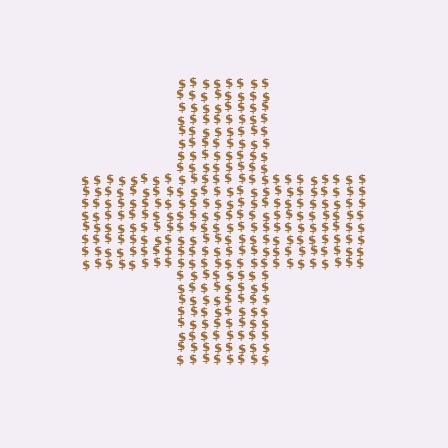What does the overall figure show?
The overall figure shows a cross.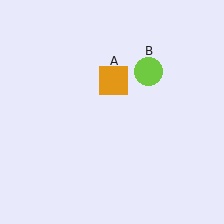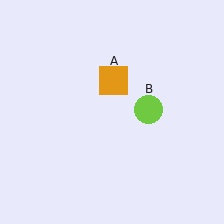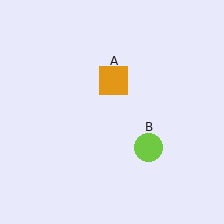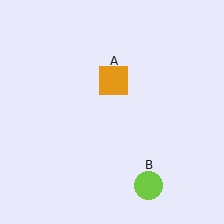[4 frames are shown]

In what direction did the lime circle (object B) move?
The lime circle (object B) moved down.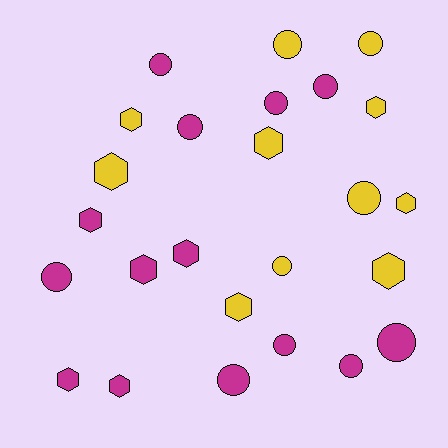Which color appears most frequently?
Magenta, with 14 objects.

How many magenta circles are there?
There are 9 magenta circles.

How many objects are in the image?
There are 25 objects.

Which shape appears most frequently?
Circle, with 13 objects.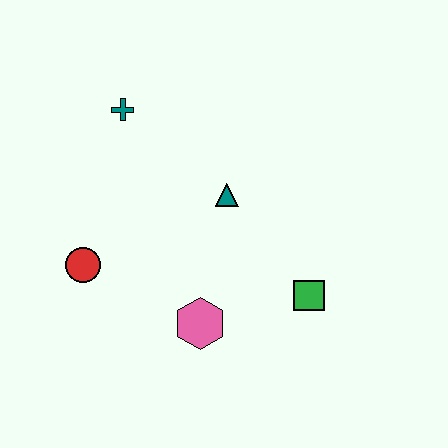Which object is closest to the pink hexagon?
The green square is closest to the pink hexagon.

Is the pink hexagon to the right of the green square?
No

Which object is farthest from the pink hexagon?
The teal cross is farthest from the pink hexagon.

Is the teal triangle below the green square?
No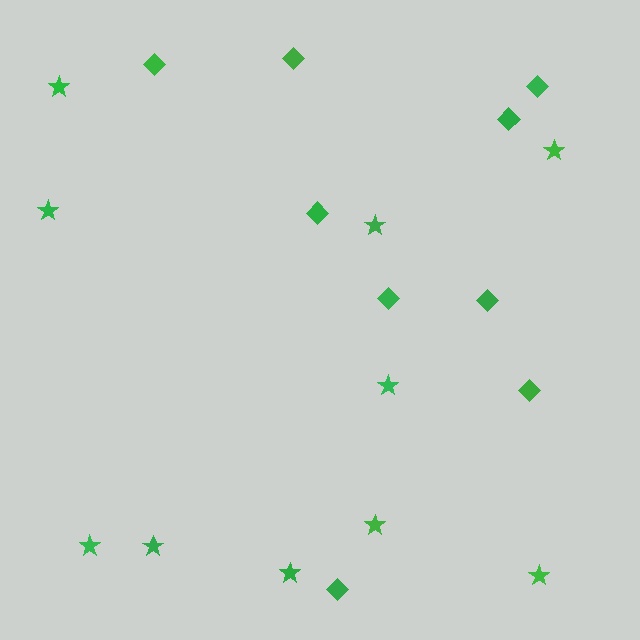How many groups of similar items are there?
There are 2 groups: one group of diamonds (9) and one group of stars (10).